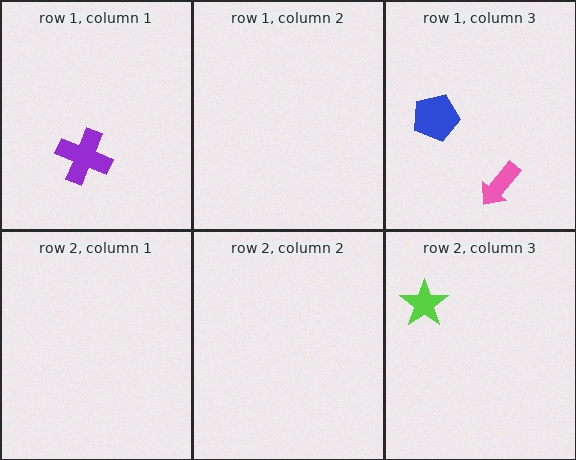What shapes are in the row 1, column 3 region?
The pink arrow, the blue pentagon.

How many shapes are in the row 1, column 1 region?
1.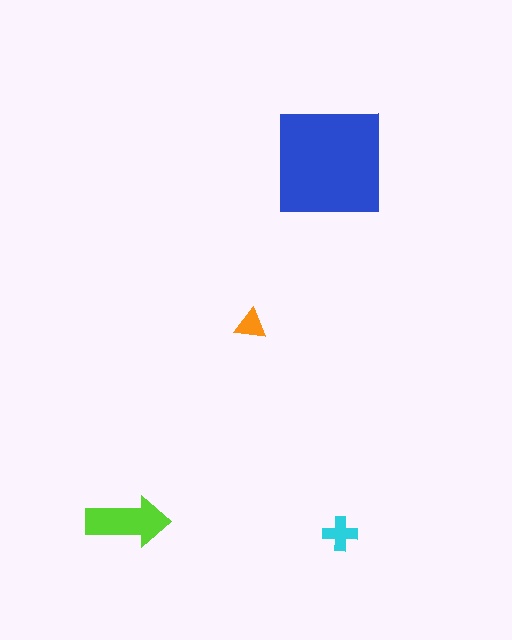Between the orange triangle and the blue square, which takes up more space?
The blue square.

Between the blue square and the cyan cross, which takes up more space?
The blue square.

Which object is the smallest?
The orange triangle.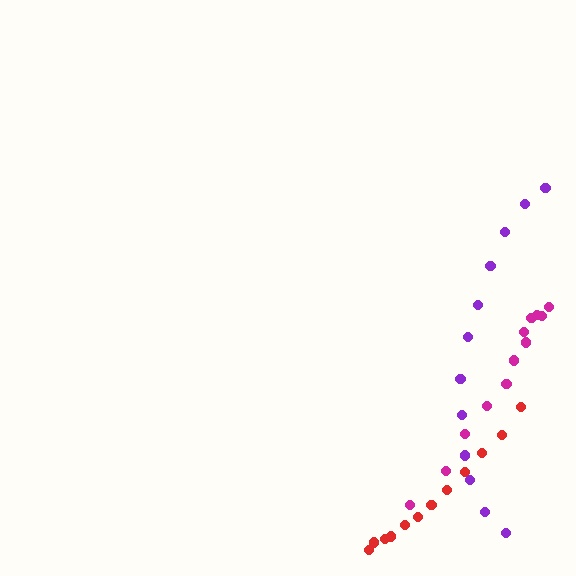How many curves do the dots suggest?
There are 3 distinct paths.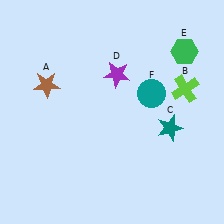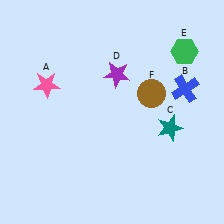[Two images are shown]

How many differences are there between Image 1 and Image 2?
There are 3 differences between the two images.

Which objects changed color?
A changed from brown to pink. B changed from lime to blue. F changed from teal to brown.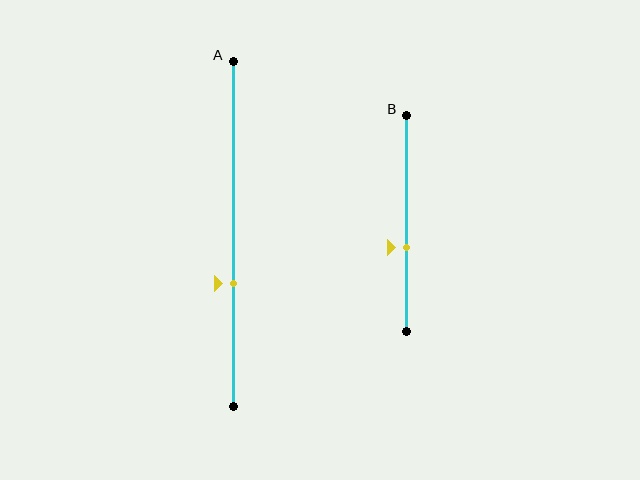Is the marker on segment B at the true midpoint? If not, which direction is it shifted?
No, the marker on segment B is shifted downward by about 11% of the segment length.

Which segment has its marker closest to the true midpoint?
Segment B has its marker closest to the true midpoint.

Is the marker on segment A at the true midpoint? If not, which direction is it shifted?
No, the marker on segment A is shifted downward by about 14% of the segment length.